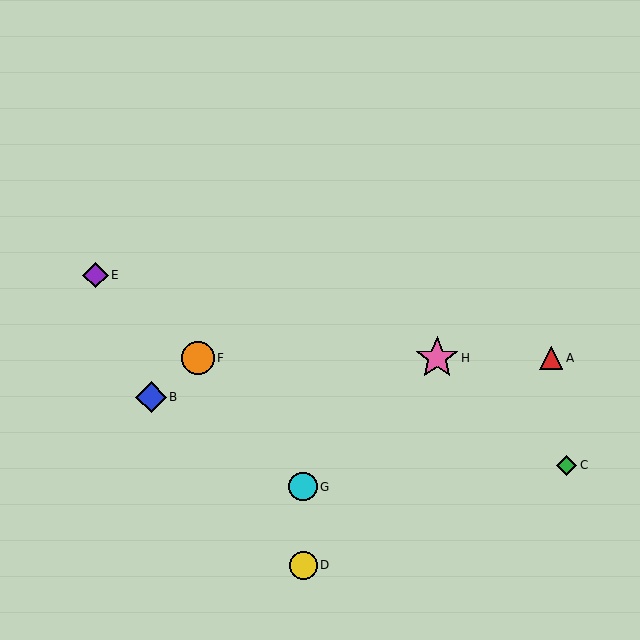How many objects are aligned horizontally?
3 objects (A, F, H) are aligned horizontally.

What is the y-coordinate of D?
Object D is at y≈565.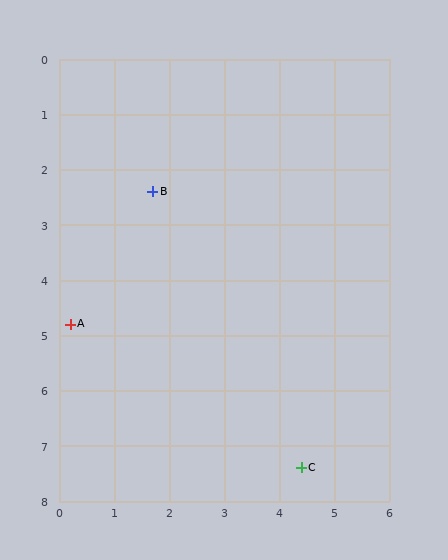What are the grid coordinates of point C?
Point C is at approximately (4.4, 7.4).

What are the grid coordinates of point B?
Point B is at approximately (1.7, 2.4).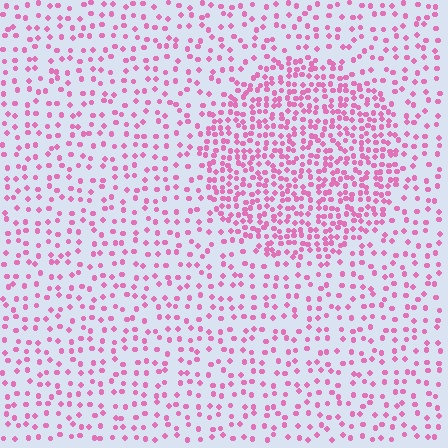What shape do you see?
I see a circle.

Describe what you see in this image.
The image contains small pink elements arranged at two different densities. A circle-shaped region is visible where the elements are more densely packed than the surrounding area.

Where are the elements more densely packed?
The elements are more densely packed inside the circle boundary.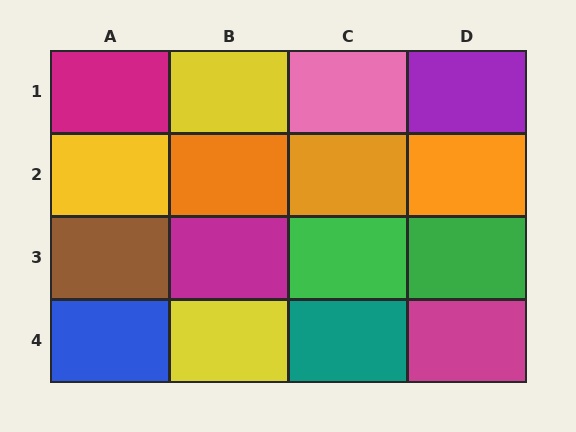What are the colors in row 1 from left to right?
Magenta, yellow, pink, purple.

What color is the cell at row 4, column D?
Magenta.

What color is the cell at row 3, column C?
Green.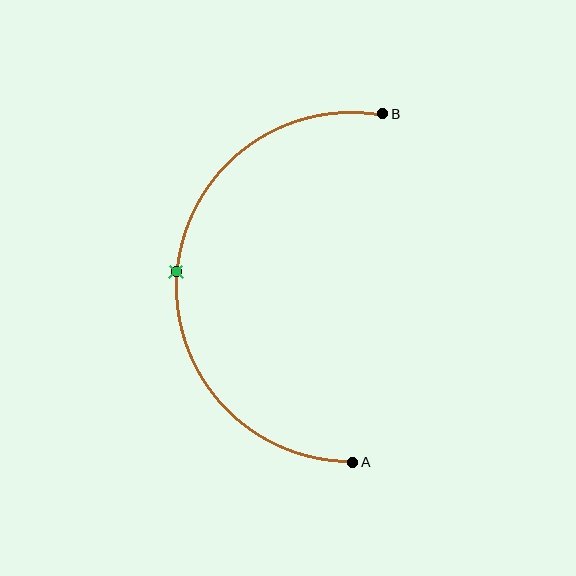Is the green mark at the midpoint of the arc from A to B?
Yes. The green mark lies on the arc at equal arc-length from both A and B — it is the arc midpoint.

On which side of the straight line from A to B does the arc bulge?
The arc bulges to the left of the straight line connecting A and B.